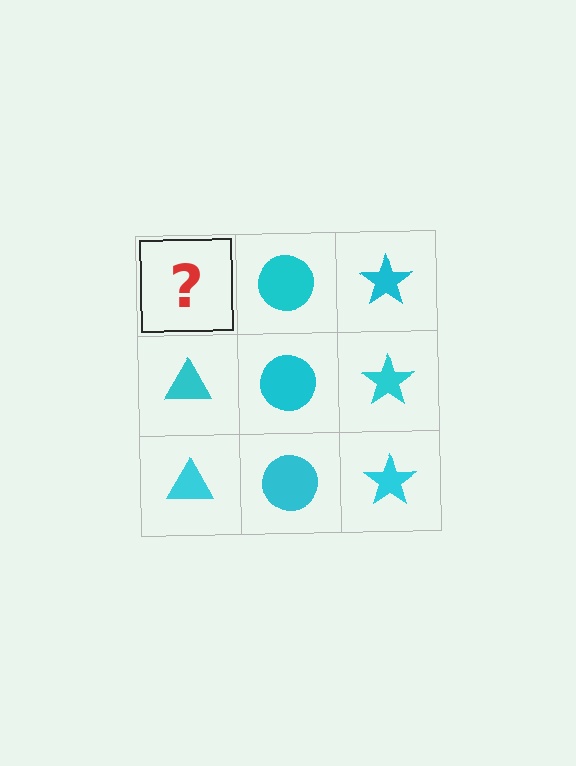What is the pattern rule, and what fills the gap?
The rule is that each column has a consistent shape. The gap should be filled with a cyan triangle.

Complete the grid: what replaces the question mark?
The question mark should be replaced with a cyan triangle.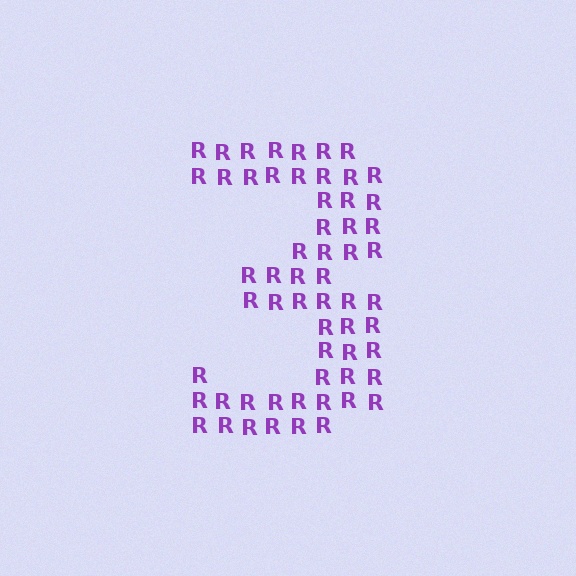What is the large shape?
The large shape is the digit 3.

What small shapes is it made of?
It is made of small letter R's.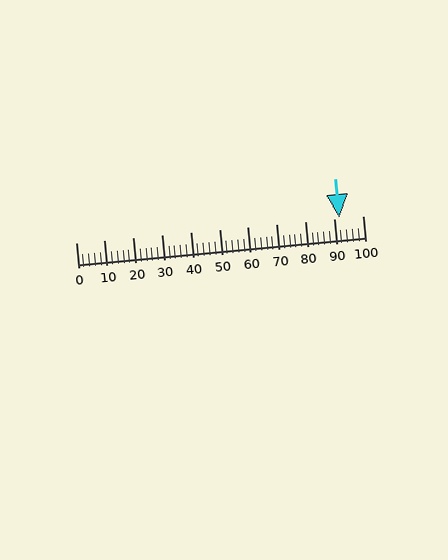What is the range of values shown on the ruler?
The ruler shows values from 0 to 100.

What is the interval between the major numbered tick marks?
The major tick marks are spaced 10 units apart.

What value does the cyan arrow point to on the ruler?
The cyan arrow points to approximately 92.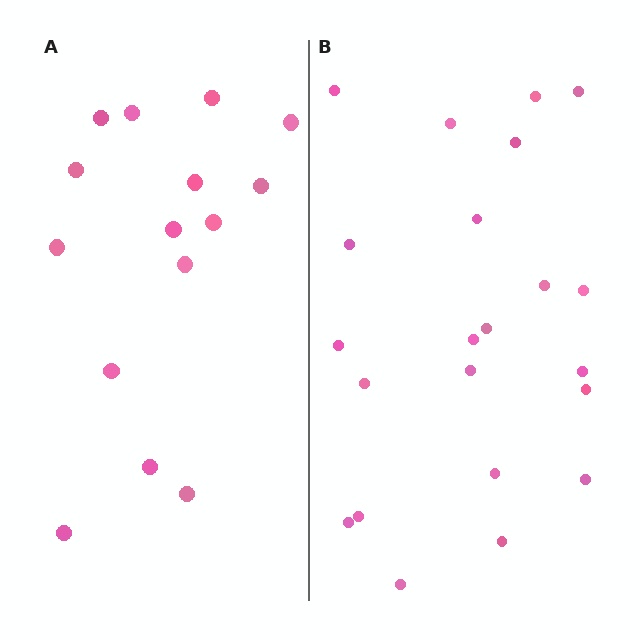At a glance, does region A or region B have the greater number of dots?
Region B (the right region) has more dots.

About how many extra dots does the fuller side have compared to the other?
Region B has roughly 8 or so more dots than region A.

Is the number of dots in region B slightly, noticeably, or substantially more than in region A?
Region B has substantially more. The ratio is roughly 1.5 to 1.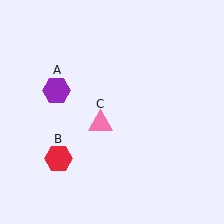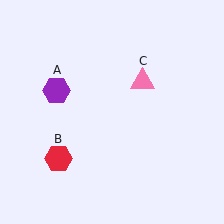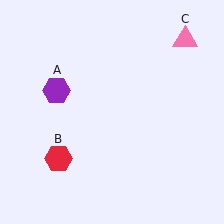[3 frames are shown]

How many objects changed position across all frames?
1 object changed position: pink triangle (object C).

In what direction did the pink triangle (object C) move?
The pink triangle (object C) moved up and to the right.